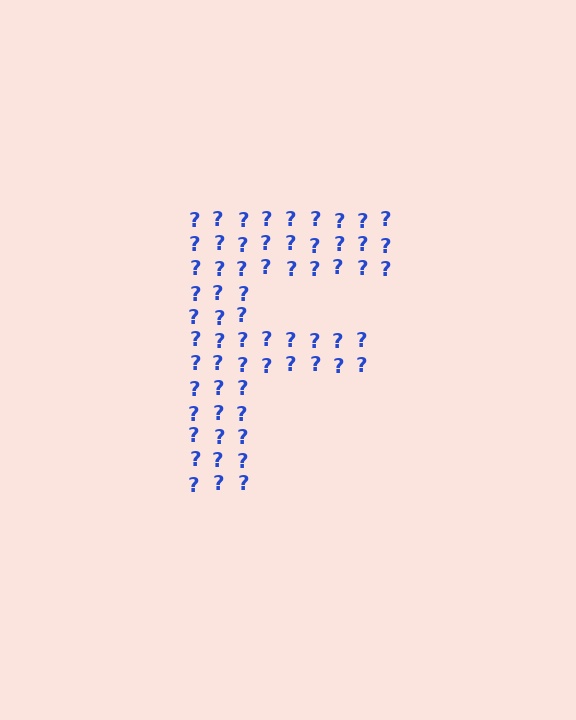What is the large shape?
The large shape is the letter F.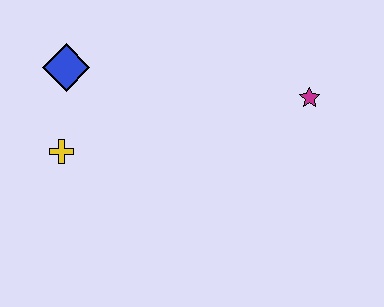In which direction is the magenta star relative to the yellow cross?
The magenta star is to the right of the yellow cross.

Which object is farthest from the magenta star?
The yellow cross is farthest from the magenta star.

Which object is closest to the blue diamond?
The yellow cross is closest to the blue diamond.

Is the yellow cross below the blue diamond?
Yes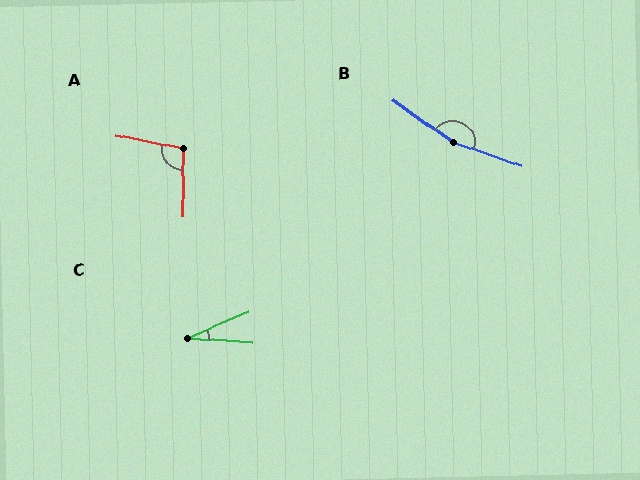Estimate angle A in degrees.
Approximately 100 degrees.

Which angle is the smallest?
C, at approximately 27 degrees.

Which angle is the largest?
B, at approximately 165 degrees.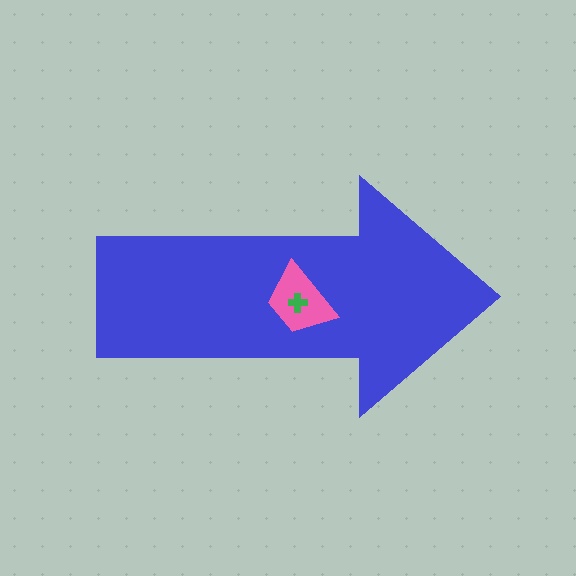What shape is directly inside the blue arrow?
The pink trapezoid.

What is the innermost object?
The green cross.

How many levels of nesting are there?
3.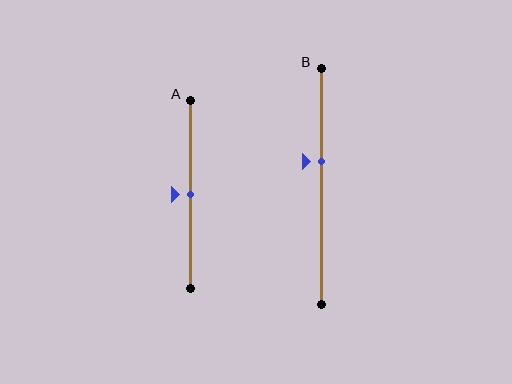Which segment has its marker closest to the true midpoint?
Segment A has its marker closest to the true midpoint.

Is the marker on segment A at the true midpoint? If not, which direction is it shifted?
Yes, the marker on segment A is at the true midpoint.